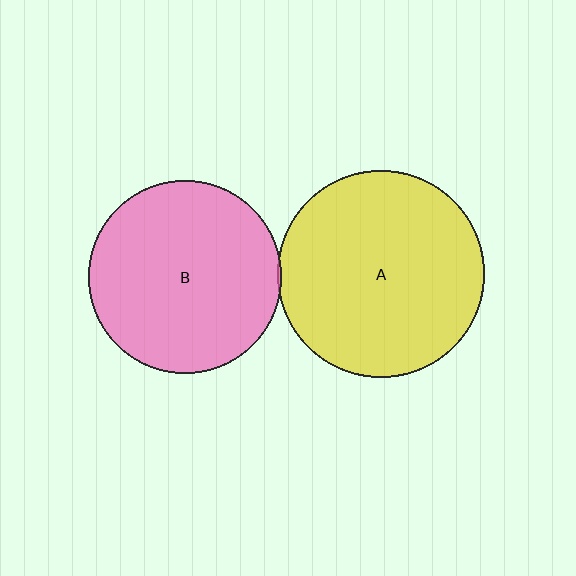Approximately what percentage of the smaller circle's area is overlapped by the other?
Approximately 5%.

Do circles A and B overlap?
Yes.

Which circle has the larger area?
Circle A (yellow).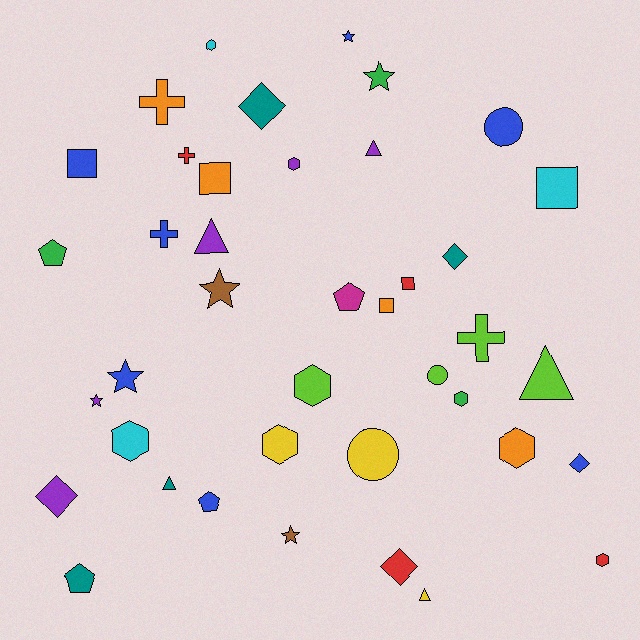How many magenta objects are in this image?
There is 1 magenta object.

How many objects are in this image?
There are 40 objects.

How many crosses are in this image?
There are 4 crosses.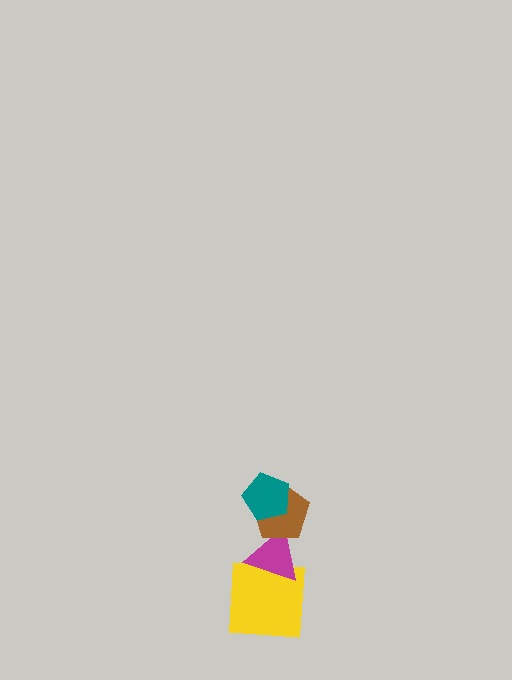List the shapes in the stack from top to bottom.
From top to bottom: the teal pentagon, the brown pentagon, the magenta triangle, the yellow square.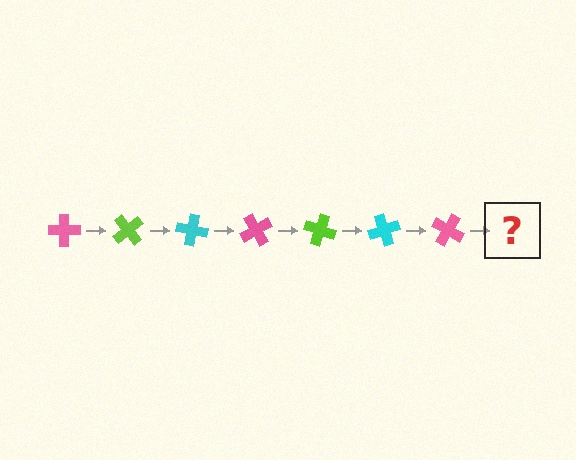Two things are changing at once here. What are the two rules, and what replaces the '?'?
The two rules are that it rotates 50 degrees each step and the color cycles through pink, lime, and cyan. The '?' should be a lime cross, rotated 350 degrees from the start.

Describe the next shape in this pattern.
It should be a lime cross, rotated 350 degrees from the start.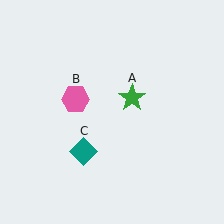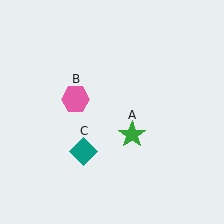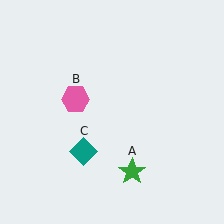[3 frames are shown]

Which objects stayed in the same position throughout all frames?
Pink hexagon (object B) and teal diamond (object C) remained stationary.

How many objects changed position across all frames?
1 object changed position: green star (object A).